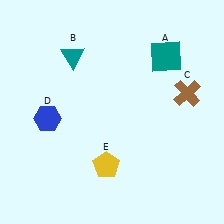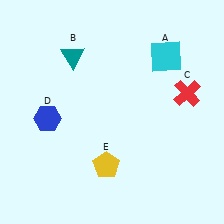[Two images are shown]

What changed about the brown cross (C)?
In Image 1, C is brown. In Image 2, it changed to red.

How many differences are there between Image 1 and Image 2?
There are 2 differences between the two images.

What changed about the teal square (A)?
In Image 1, A is teal. In Image 2, it changed to cyan.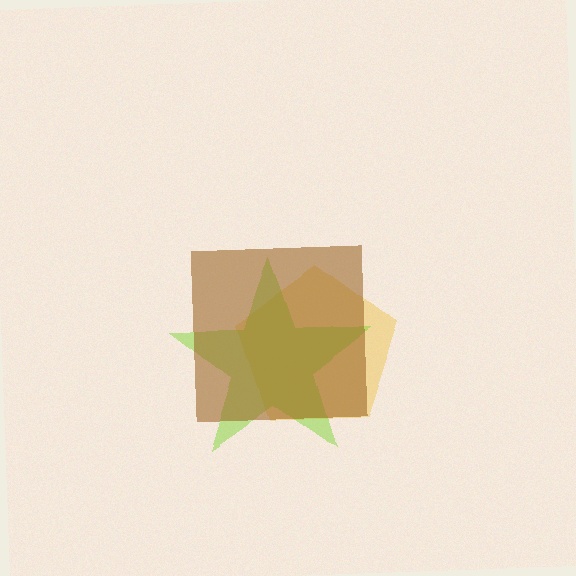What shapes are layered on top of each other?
The layered shapes are: a yellow pentagon, a lime star, a brown square.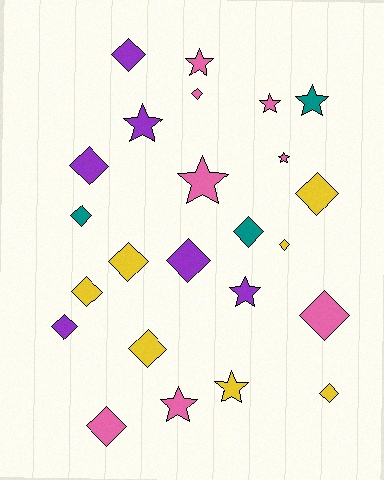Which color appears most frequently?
Pink, with 8 objects.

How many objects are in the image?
There are 24 objects.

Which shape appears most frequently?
Diamond, with 15 objects.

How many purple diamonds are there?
There are 4 purple diamonds.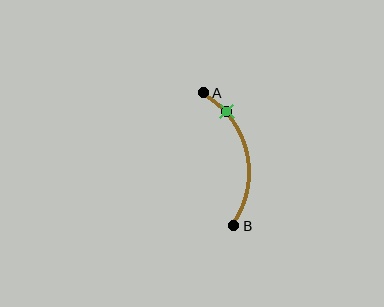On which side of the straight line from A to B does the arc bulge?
The arc bulges to the right of the straight line connecting A and B.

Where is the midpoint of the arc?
The arc midpoint is the point on the curve farthest from the straight line joining A and B. It sits to the right of that line.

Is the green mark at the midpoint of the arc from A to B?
No. The green mark lies on the arc but is closer to endpoint A. The arc midpoint would be at the point on the curve equidistant along the arc from both A and B.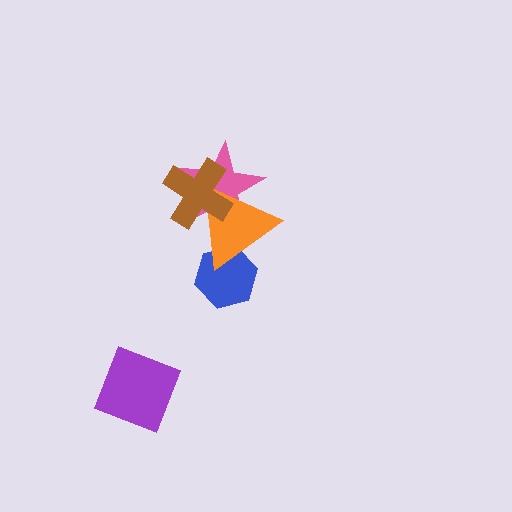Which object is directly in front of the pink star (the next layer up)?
The orange triangle is directly in front of the pink star.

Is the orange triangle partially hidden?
Yes, it is partially covered by another shape.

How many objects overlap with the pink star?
2 objects overlap with the pink star.